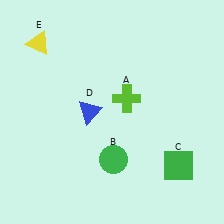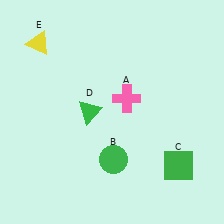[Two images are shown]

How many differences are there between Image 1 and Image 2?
There are 2 differences between the two images.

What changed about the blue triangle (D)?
In Image 1, D is blue. In Image 2, it changed to green.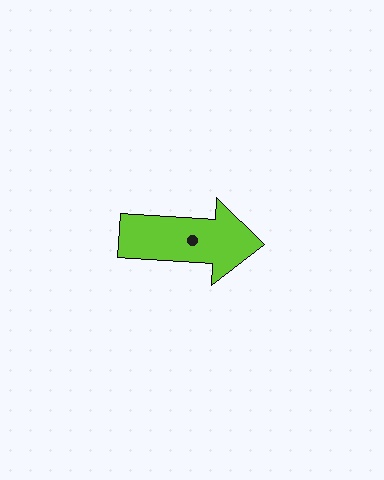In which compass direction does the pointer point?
East.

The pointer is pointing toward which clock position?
Roughly 3 o'clock.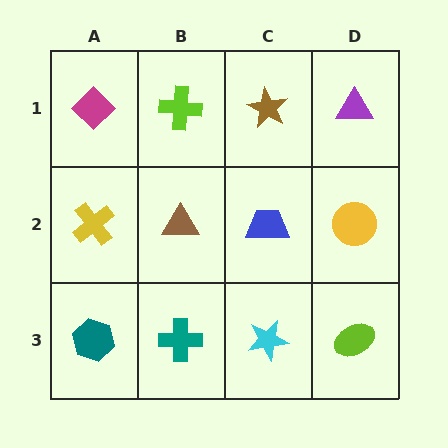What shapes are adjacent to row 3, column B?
A brown triangle (row 2, column B), a teal hexagon (row 3, column A), a cyan star (row 3, column C).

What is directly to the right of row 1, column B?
A brown star.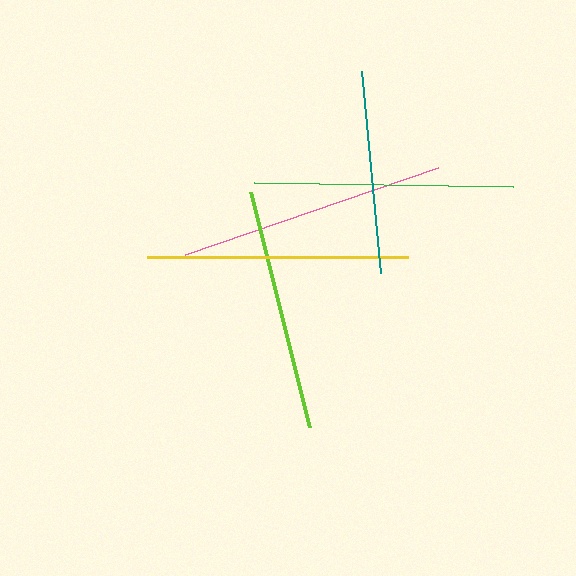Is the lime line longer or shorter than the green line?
The green line is longer than the lime line.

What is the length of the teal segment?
The teal segment is approximately 203 pixels long.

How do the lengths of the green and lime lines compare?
The green and lime lines are approximately the same length.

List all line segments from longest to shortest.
From longest to shortest: pink, yellow, green, lime, teal.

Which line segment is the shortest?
The teal line is the shortest at approximately 203 pixels.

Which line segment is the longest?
The pink line is the longest at approximately 267 pixels.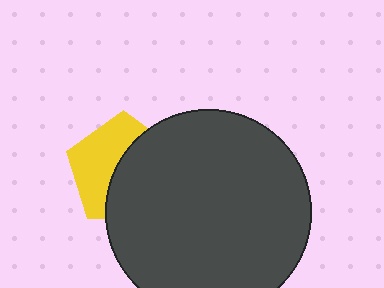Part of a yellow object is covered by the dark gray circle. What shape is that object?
It is a pentagon.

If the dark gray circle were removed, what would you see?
You would see the complete yellow pentagon.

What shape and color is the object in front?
The object in front is a dark gray circle.